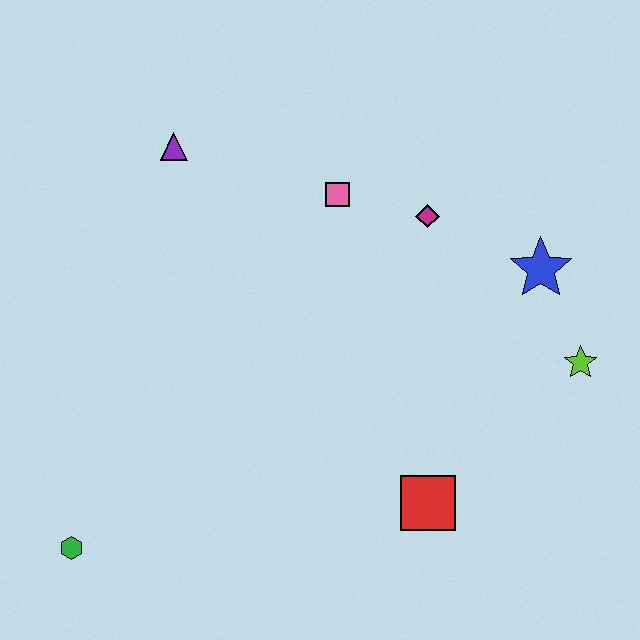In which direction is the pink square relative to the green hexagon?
The pink square is above the green hexagon.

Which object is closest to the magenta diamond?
The pink square is closest to the magenta diamond.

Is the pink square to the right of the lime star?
No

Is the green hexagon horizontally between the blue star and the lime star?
No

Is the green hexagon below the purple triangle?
Yes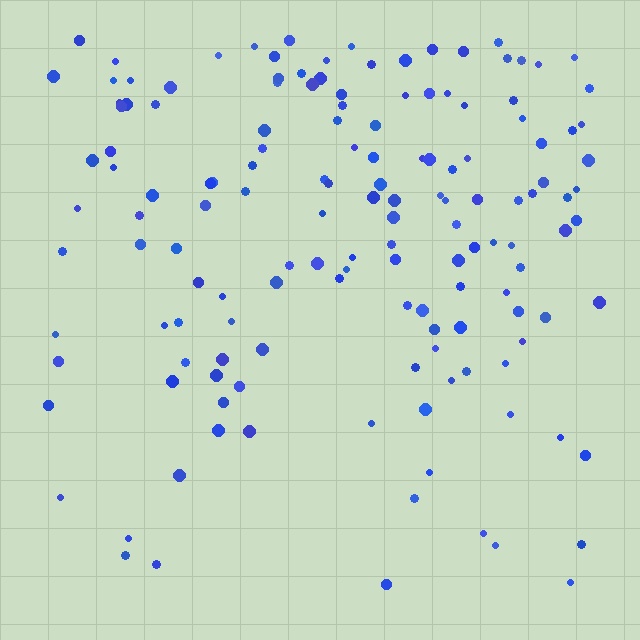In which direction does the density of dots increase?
From bottom to top, with the top side densest.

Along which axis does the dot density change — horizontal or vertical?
Vertical.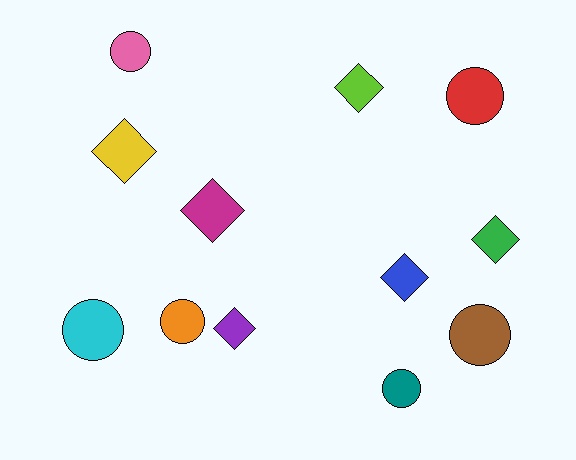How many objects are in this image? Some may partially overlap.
There are 12 objects.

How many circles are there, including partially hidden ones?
There are 6 circles.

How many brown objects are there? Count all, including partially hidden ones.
There is 1 brown object.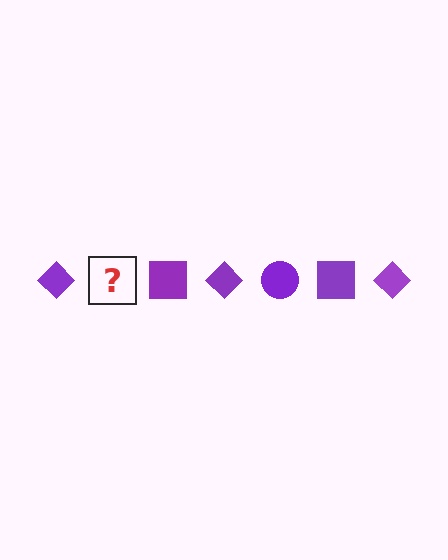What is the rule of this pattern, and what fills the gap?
The rule is that the pattern cycles through diamond, circle, square shapes in purple. The gap should be filled with a purple circle.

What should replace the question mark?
The question mark should be replaced with a purple circle.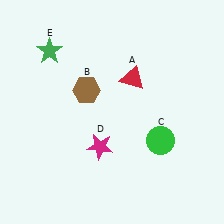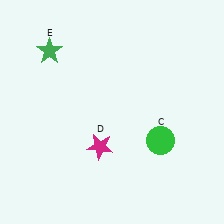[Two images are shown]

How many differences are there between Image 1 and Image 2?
There are 2 differences between the two images.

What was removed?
The brown hexagon (B), the red triangle (A) were removed in Image 2.